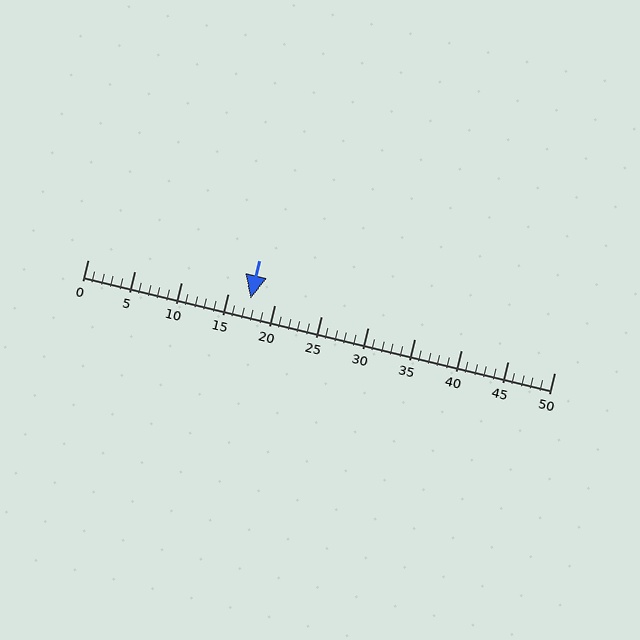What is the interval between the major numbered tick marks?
The major tick marks are spaced 5 units apart.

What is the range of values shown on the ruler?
The ruler shows values from 0 to 50.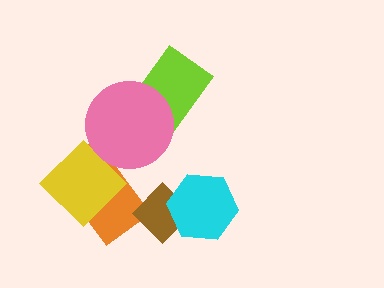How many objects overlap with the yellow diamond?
2 objects overlap with the yellow diamond.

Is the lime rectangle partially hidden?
Yes, it is partially covered by another shape.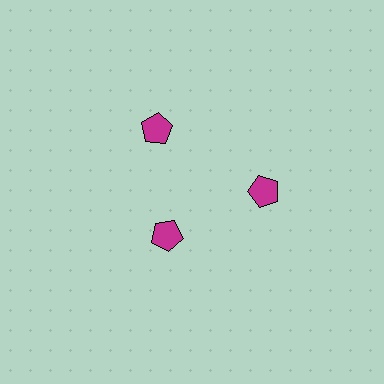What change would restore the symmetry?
The symmetry would be restored by moving it outward, back onto the ring so that all 3 pentagons sit at equal angles and equal distance from the center.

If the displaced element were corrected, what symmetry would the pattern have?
It would have 3-fold rotational symmetry — the pattern would map onto itself every 120 degrees.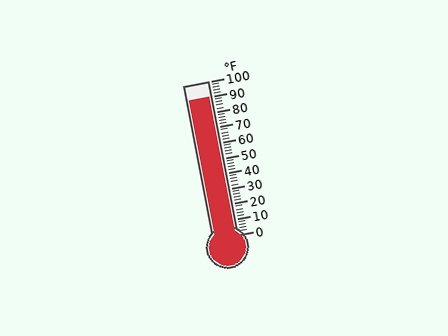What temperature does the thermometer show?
The thermometer shows approximately 90°F.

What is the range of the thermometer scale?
The thermometer scale ranges from 0°F to 100°F.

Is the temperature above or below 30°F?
The temperature is above 30°F.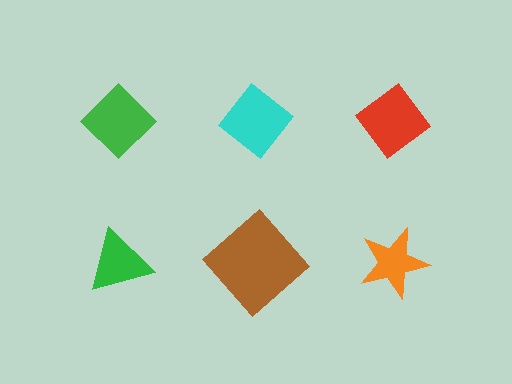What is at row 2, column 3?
An orange star.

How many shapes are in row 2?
3 shapes.